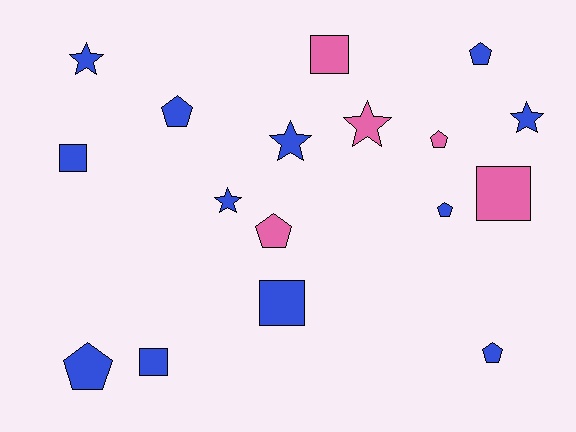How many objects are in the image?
There are 17 objects.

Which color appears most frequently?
Blue, with 12 objects.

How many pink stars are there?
There is 1 pink star.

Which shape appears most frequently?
Pentagon, with 7 objects.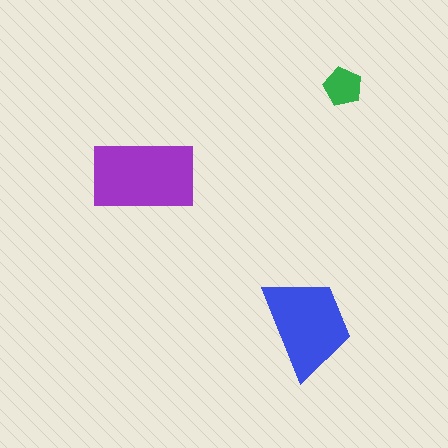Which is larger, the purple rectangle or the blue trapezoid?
The purple rectangle.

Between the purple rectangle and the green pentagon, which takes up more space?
The purple rectangle.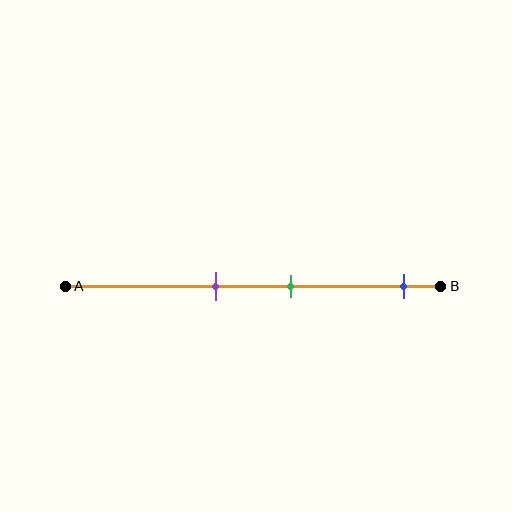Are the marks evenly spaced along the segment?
No, the marks are not evenly spaced.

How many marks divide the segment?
There are 3 marks dividing the segment.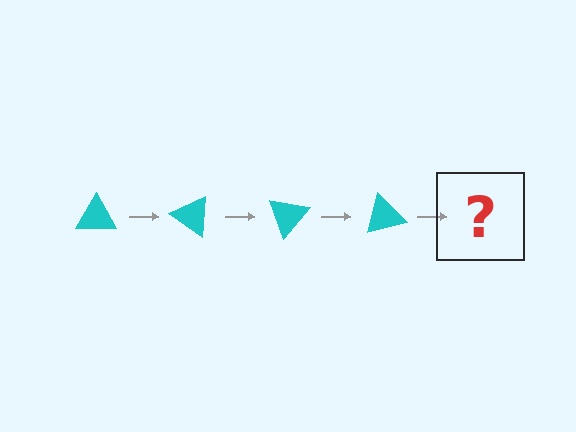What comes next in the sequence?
The next element should be a cyan triangle rotated 140 degrees.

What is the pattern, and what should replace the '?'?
The pattern is that the triangle rotates 35 degrees each step. The '?' should be a cyan triangle rotated 140 degrees.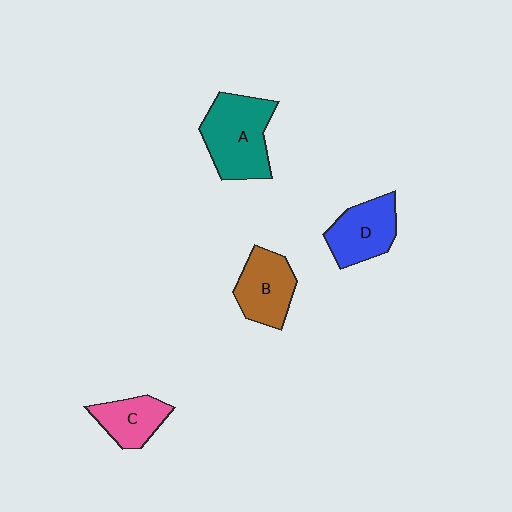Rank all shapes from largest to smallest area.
From largest to smallest: A (teal), D (blue), B (brown), C (pink).